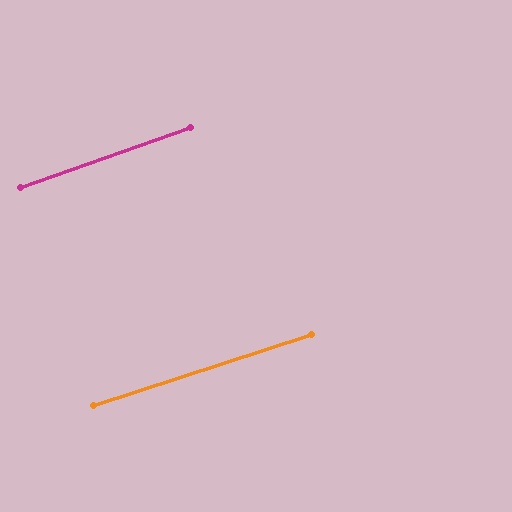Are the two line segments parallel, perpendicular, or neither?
Parallel — their directions differ by only 1.3°.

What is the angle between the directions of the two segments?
Approximately 1 degree.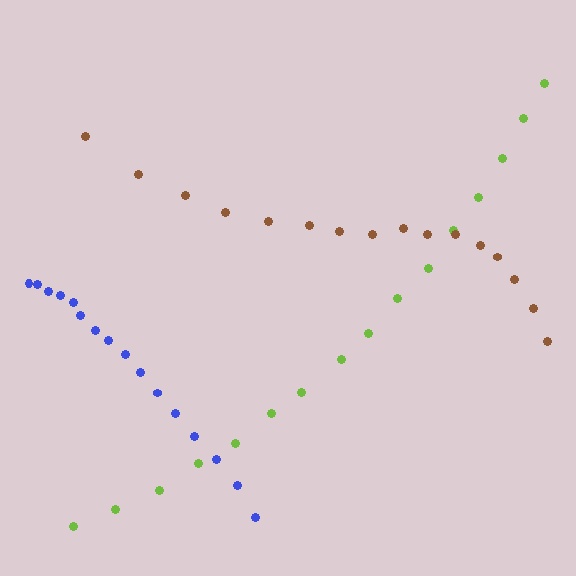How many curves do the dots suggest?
There are 3 distinct paths.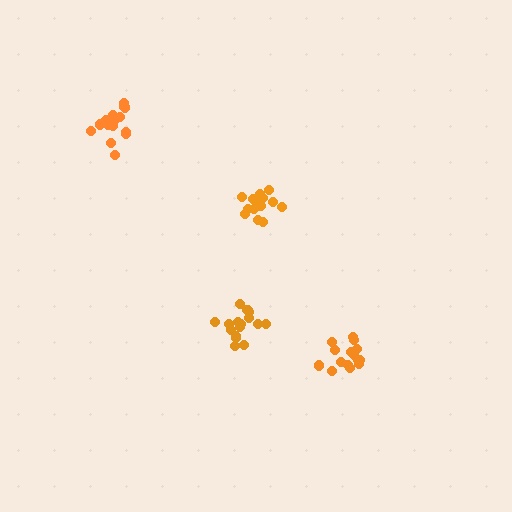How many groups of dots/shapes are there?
There are 4 groups.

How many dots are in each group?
Group 1: 17 dots, Group 2: 14 dots, Group 3: 16 dots, Group 4: 15 dots (62 total).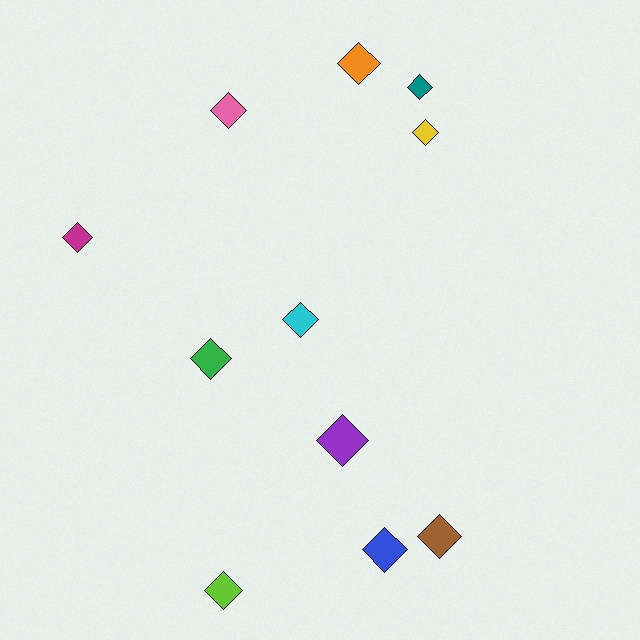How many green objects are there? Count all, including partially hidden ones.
There is 1 green object.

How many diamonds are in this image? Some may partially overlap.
There are 11 diamonds.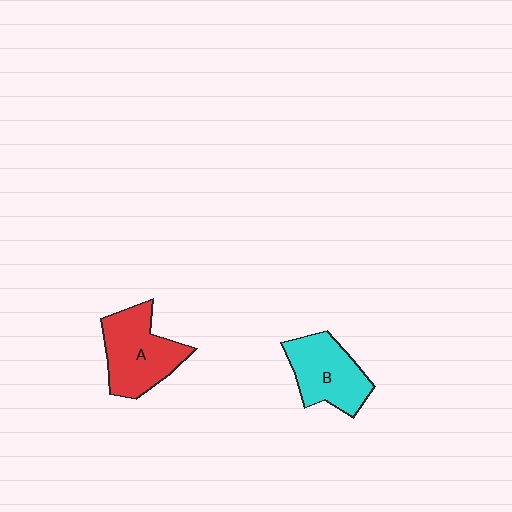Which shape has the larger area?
Shape A (red).